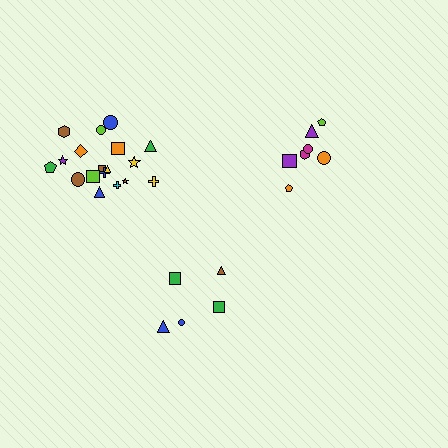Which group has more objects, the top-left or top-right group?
The top-left group.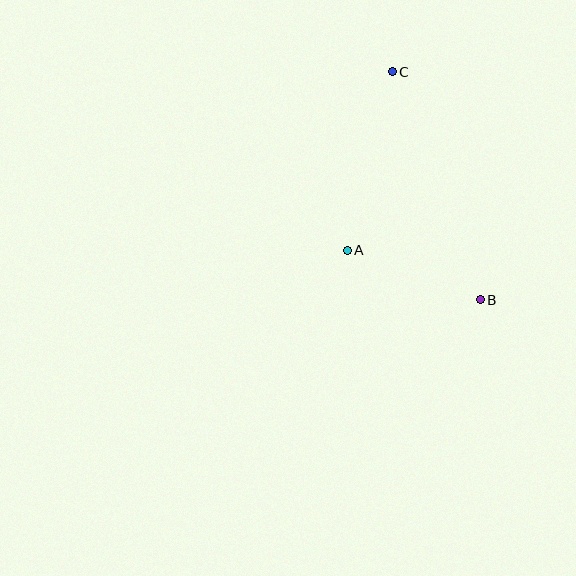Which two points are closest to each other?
Points A and B are closest to each other.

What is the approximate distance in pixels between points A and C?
The distance between A and C is approximately 184 pixels.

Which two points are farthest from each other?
Points B and C are farthest from each other.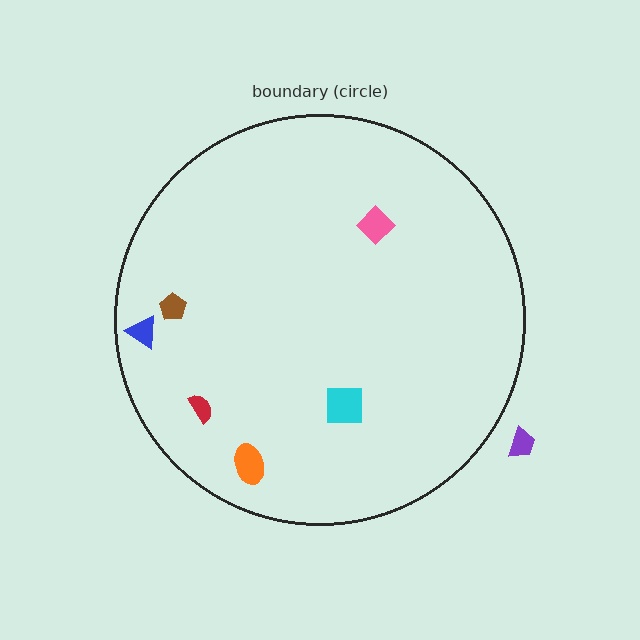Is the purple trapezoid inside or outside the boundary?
Outside.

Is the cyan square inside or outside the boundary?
Inside.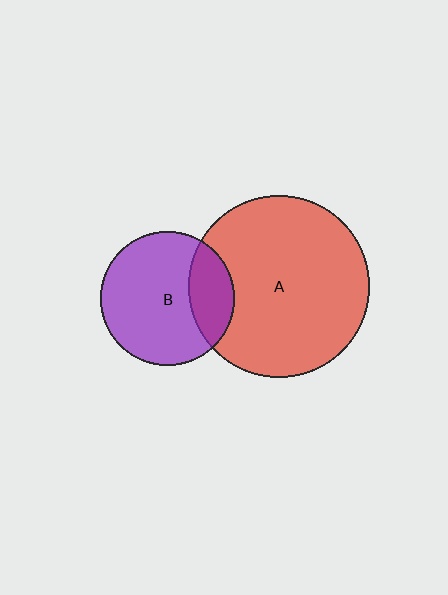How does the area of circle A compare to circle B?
Approximately 1.9 times.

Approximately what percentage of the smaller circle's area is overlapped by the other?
Approximately 25%.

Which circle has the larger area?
Circle A (red).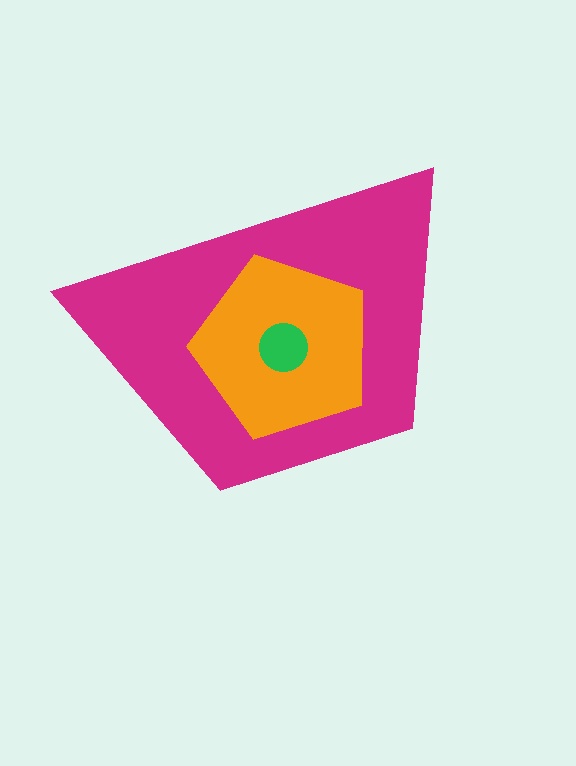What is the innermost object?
The green circle.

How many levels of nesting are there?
3.